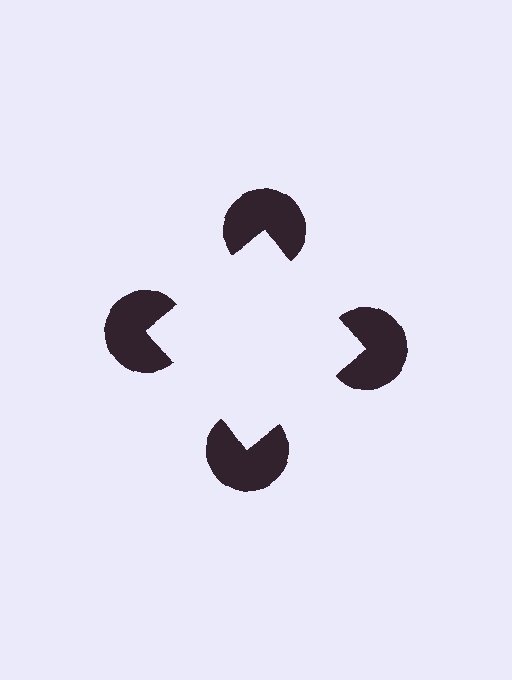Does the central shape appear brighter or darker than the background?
It typically appears slightly brighter than the background, even though no actual brightness change is drawn.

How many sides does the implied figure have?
4 sides.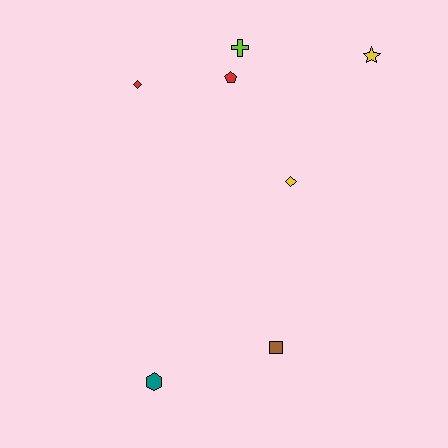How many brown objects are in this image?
There is 1 brown object.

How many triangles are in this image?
There are no triangles.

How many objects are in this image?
There are 7 objects.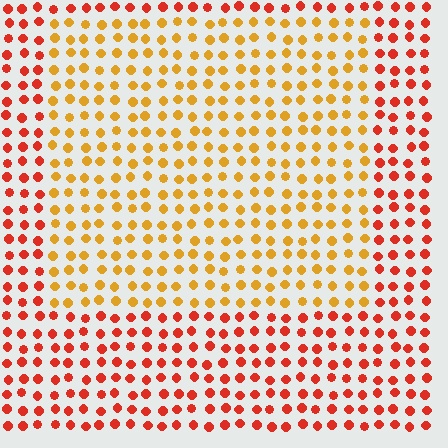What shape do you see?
I see a rectangle.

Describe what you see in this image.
The image is filled with small red elements in a uniform arrangement. A rectangle-shaped region is visible where the elements are tinted to a slightly different hue, forming a subtle color boundary.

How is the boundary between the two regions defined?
The boundary is defined purely by a slight shift in hue (about 37 degrees). Spacing, size, and orientation are identical on both sides.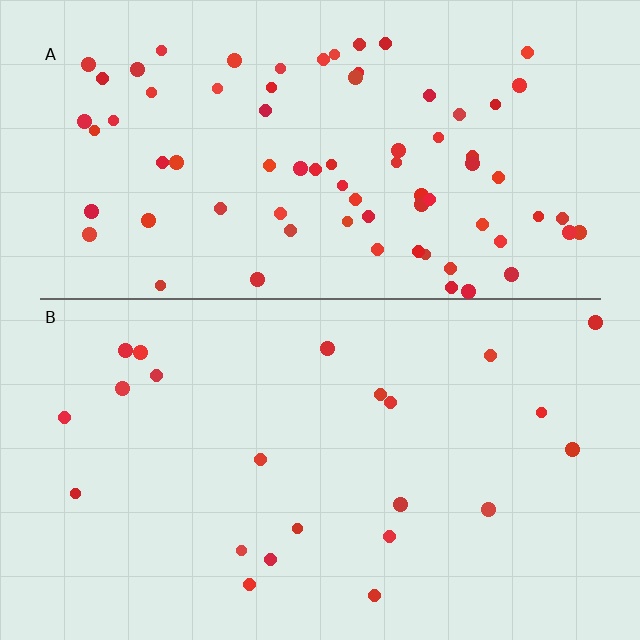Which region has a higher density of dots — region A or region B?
A (the top).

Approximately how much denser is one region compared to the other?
Approximately 3.4× — region A over region B.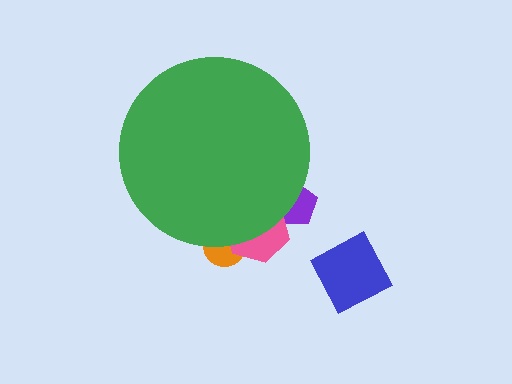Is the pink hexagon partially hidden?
Yes, the pink hexagon is partially hidden behind the green circle.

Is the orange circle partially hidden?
Yes, the orange circle is partially hidden behind the green circle.